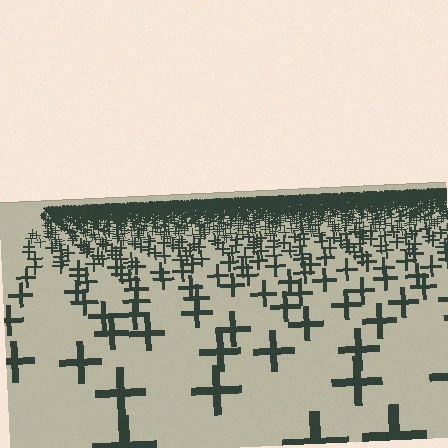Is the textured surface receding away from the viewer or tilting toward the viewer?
The surface is receding away from the viewer. Texture elements get smaller and denser toward the top.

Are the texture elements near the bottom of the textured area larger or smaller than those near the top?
Larger. Near the bottom, elements are closer to the viewer and appear at a bigger on-screen size.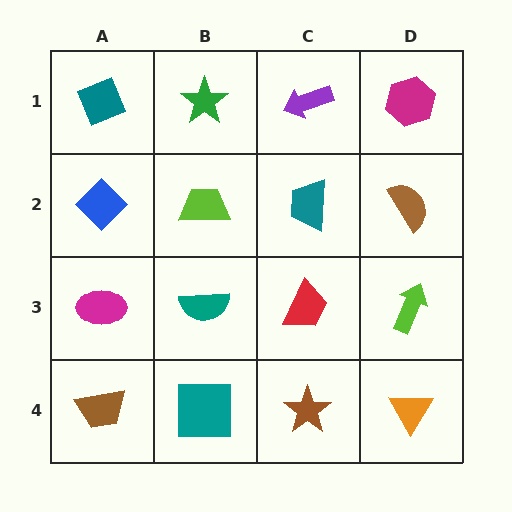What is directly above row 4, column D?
A lime arrow.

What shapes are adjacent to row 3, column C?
A teal trapezoid (row 2, column C), a brown star (row 4, column C), a teal semicircle (row 3, column B), a lime arrow (row 3, column D).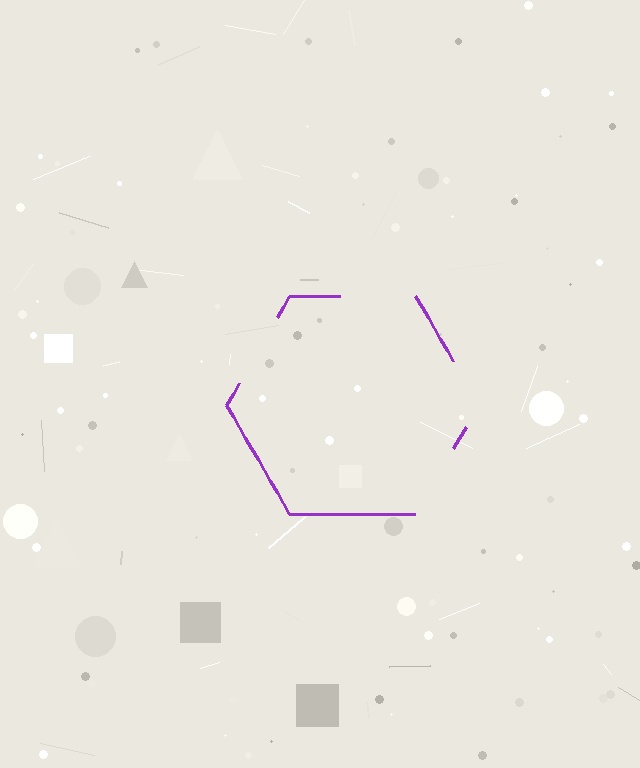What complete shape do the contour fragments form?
The contour fragments form a hexagon.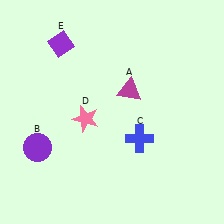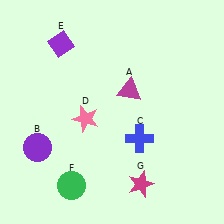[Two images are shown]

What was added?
A green circle (F), a magenta star (G) were added in Image 2.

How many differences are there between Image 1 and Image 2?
There are 2 differences between the two images.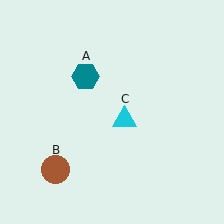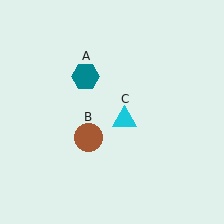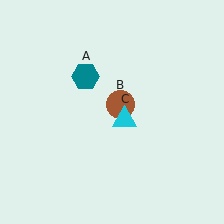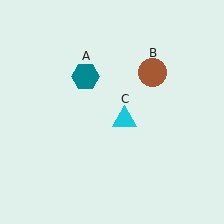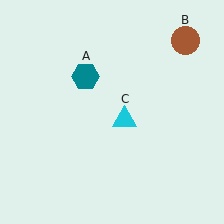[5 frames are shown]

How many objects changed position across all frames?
1 object changed position: brown circle (object B).